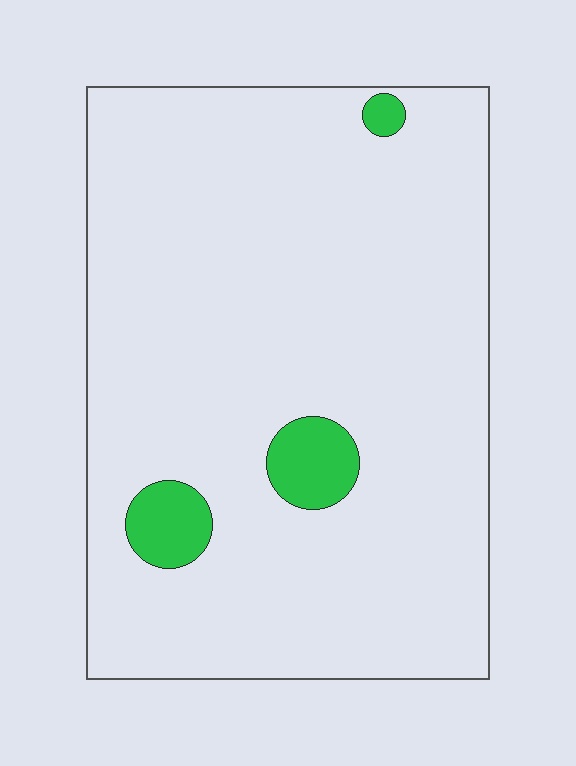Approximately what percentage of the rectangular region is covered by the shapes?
Approximately 5%.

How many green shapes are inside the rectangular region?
3.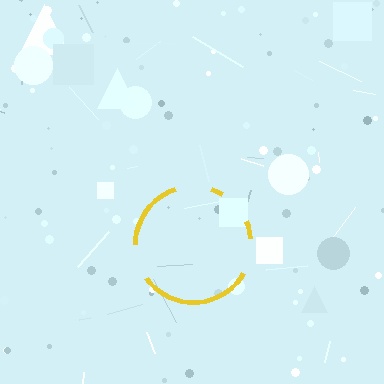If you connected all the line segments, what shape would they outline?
They would outline a circle.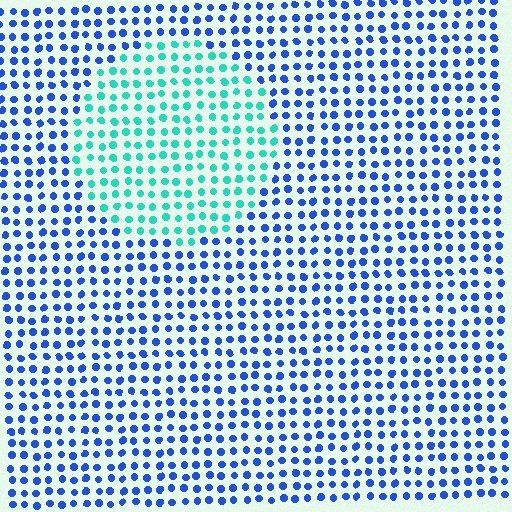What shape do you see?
I see a circle.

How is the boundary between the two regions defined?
The boundary is defined purely by a slight shift in hue (about 57 degrees). Spacing, size, and orientation are identical on both sides.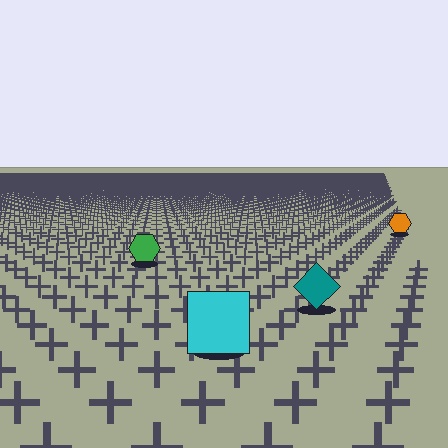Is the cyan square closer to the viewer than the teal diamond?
Yes. The cyan square is closer — you can tell from the texture gradient: the ground texture is coarser near it.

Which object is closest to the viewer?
The cyan square is closest. The texture marks near it are larger and more spread out.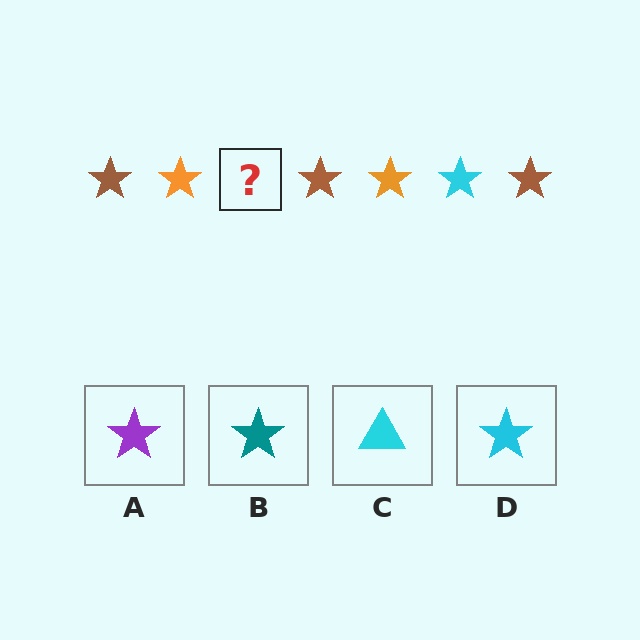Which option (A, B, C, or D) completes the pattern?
D.